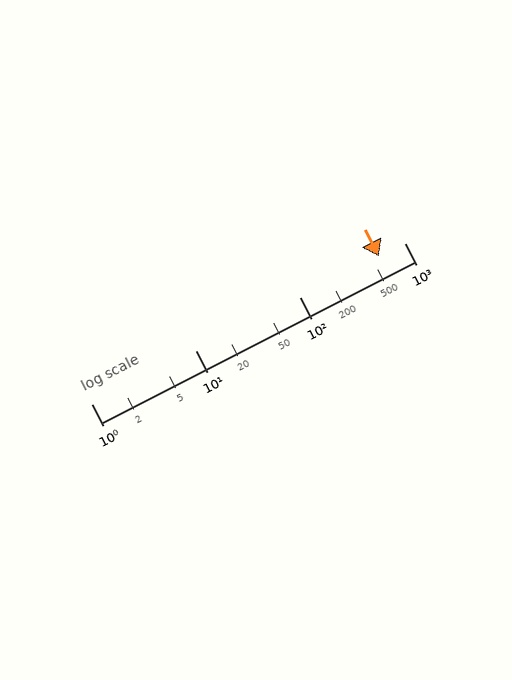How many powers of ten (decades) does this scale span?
The scale spans 3 decades, from 1 to 1000.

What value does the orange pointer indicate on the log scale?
The pointer indicates approximately 570.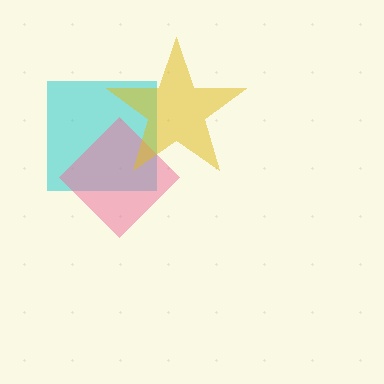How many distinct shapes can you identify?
There are 3 distinct shapes: a cyan square, a pink diamond, a yellow star.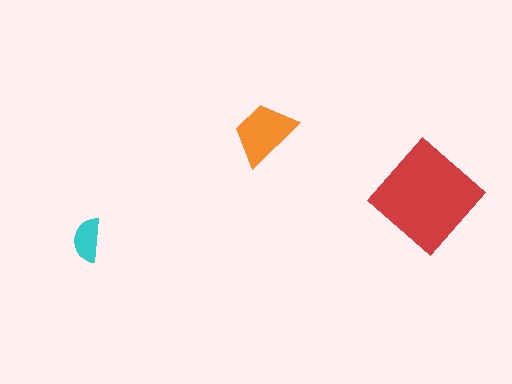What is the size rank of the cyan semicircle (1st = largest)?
3rd.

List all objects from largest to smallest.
The red diamond, the orange trapezoid, the cyan semicircle.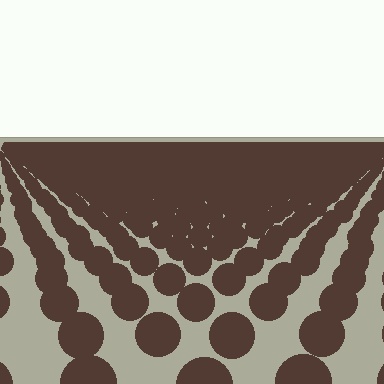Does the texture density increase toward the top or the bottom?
Density increases toward the top.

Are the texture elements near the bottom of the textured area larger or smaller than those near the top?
Larger. Near the bottom, elements are closer to the viewer and appear at a bigger on-screen size.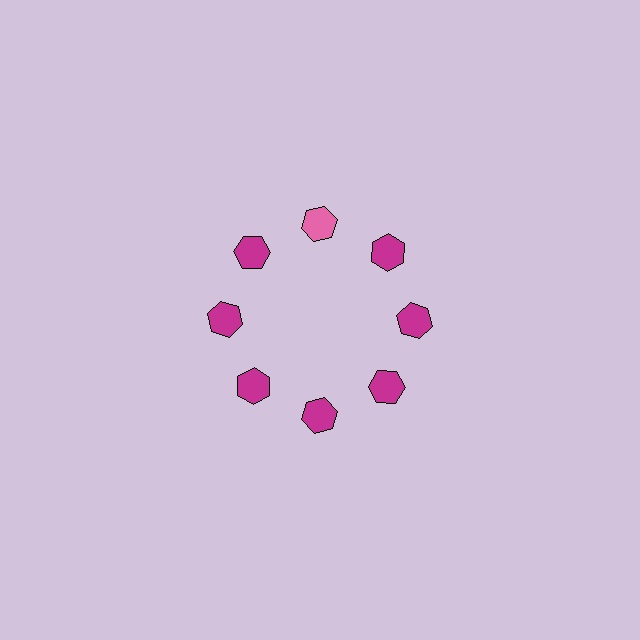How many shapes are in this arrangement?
There are 8 shapes arranged in a ring pattern.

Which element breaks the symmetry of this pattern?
The pink hexagon at roughly the 12 o'clock position breaks the symmetry. All other shapes are magenta hexagons.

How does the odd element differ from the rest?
It has a different color: pink instead of magenta.